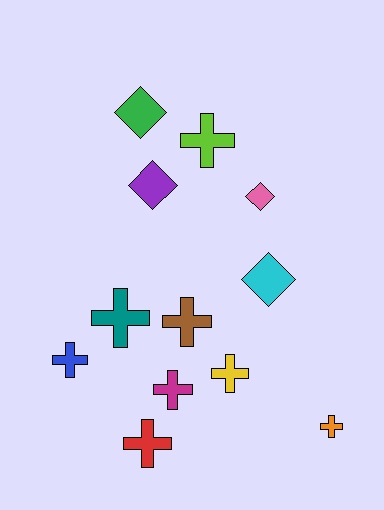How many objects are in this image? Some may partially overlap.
There are 12 objects.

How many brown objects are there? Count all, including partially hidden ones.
There is 1 brown object.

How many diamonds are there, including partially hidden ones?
There are 4 diamonds.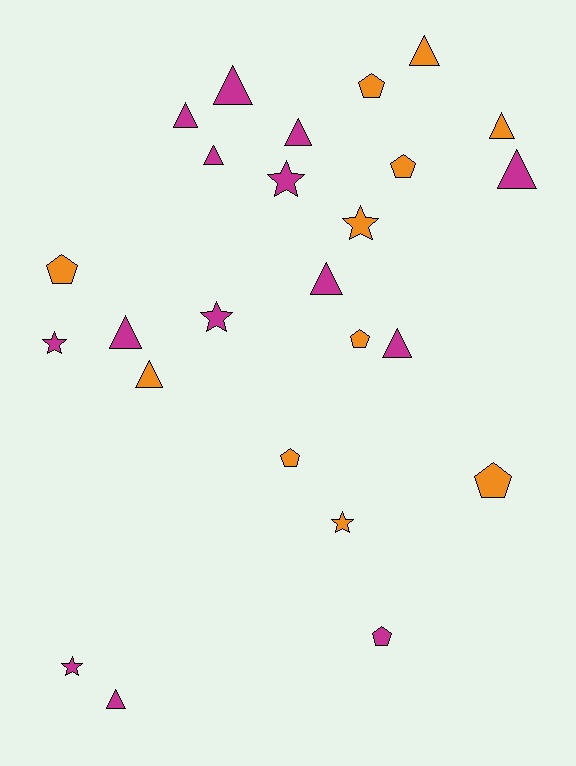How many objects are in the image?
There are 25 objects.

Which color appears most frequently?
Magenta, with 14 objects.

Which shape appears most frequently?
Triangle, with 12 objects.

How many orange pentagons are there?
There are 6 orange pentagons.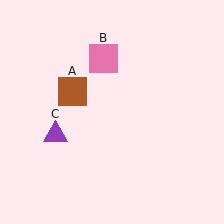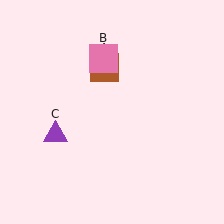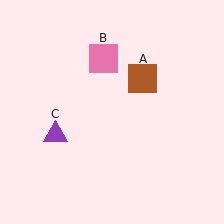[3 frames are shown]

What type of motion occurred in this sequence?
The brown square (object A) rotated clockwise around the center of the scene.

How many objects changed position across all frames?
1 object changed position: brown square (object A).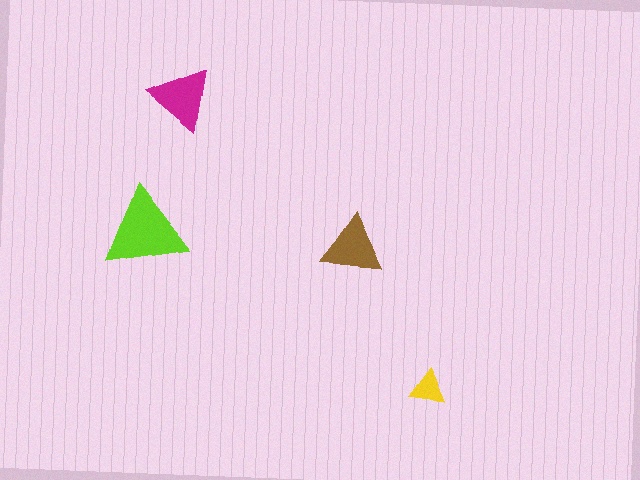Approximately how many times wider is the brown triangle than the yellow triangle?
About 1.5 times wider.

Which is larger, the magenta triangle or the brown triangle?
The magenta one.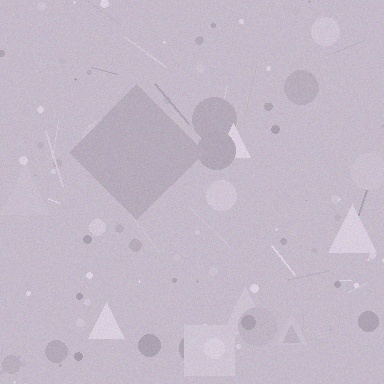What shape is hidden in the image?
A diamond is hidden in the image.